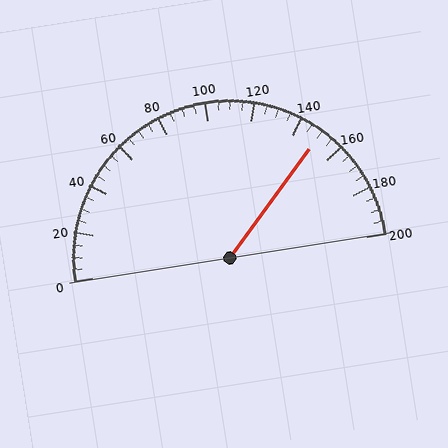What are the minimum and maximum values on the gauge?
The gauge ranges from 0 to 200.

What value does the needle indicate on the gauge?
The needle indicates approximately 150.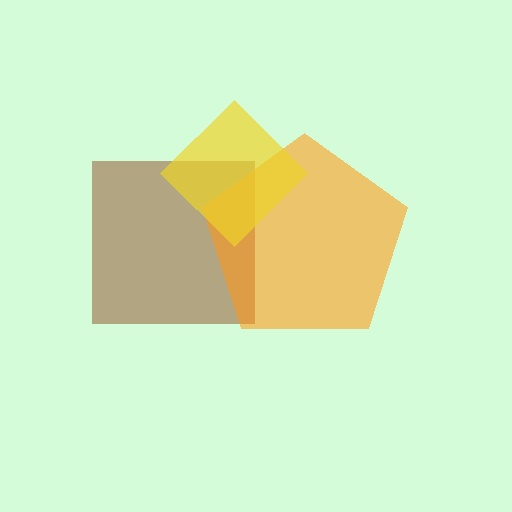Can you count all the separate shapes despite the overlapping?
Yes, there are 3 separate shapes.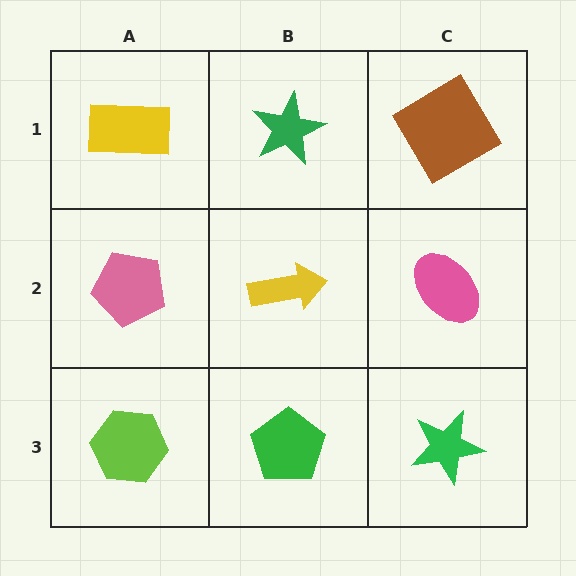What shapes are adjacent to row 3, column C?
A pink ellipse (row 2, column C), a green pentagon (row 3, column B).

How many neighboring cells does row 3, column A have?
2.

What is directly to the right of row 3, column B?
A green star.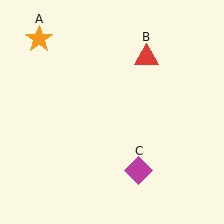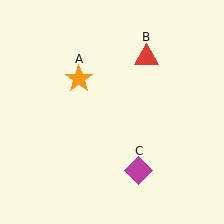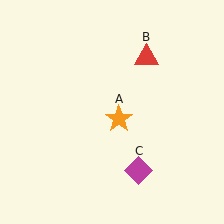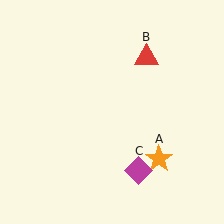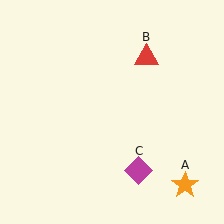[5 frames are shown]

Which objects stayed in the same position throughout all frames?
Red triangle (object B) and magenta diamond (object C) remained stationary.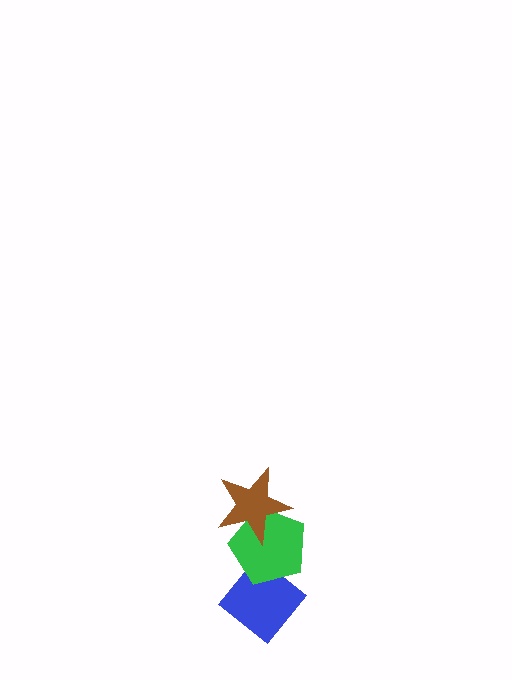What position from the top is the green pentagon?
The green pentagon is 2nd from the top.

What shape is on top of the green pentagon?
The brown star is on top of the green pentagon.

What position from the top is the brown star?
The brown star is 1st from the top.